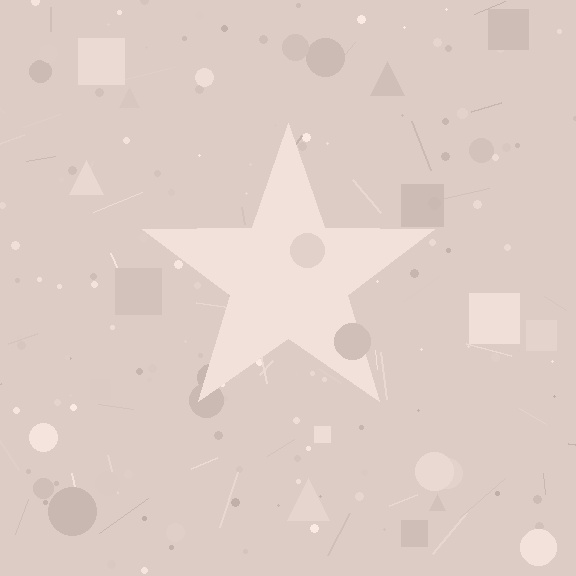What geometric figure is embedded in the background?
A star is embedded in the background.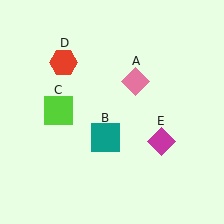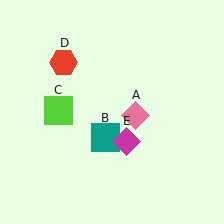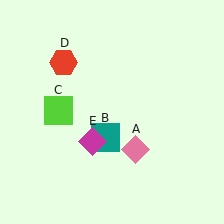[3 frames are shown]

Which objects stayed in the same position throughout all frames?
Teal square (object B) and lime square (object C) and red hexagon (object D) remained stationary.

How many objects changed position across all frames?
2 objects changed position: pink diamond (object A), magenta diamond (object E).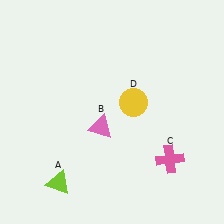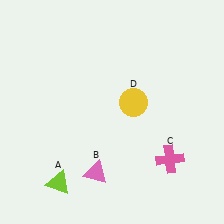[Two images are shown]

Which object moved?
The pink triangle (B) moved down.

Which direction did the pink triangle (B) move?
The pink triangle (B) moved down.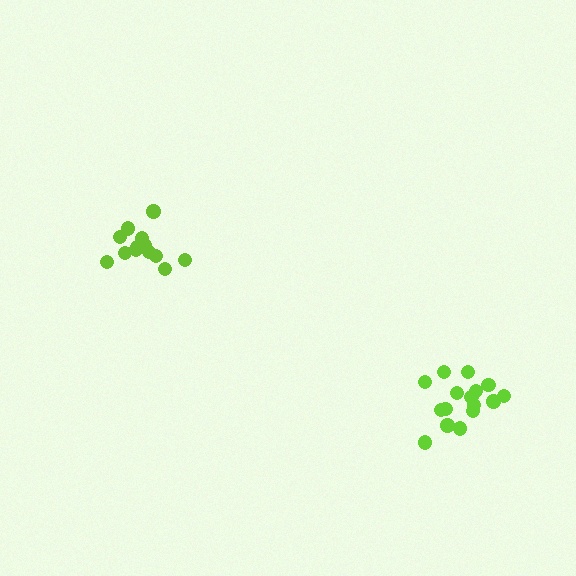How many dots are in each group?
Group 1: 13 dots, Group 2: 16 dots (29 total).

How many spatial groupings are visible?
There are 2 spatial groupings.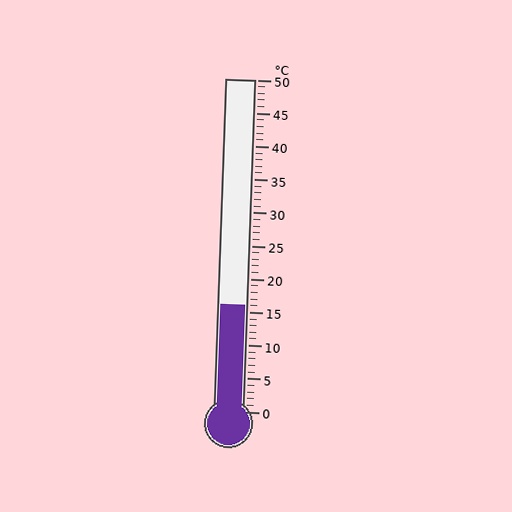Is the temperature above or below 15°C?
The temperature is above 15°C.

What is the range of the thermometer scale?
The thermometer scale ranges from 0°C to 50°C.